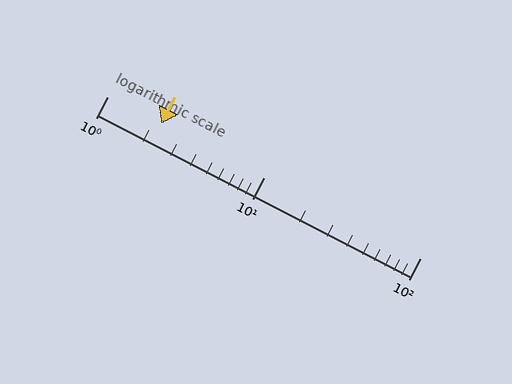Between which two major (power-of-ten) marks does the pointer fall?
The pointer is between 1 and 10.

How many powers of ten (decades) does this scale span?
The scale spans 2 decades, from 1 to 100.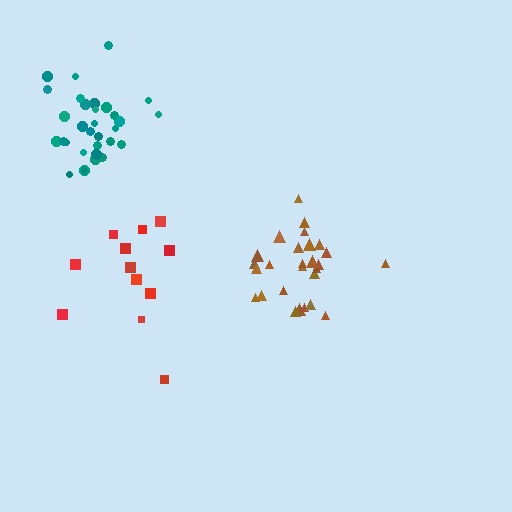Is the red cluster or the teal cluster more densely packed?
Teal.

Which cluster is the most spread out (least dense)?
Red.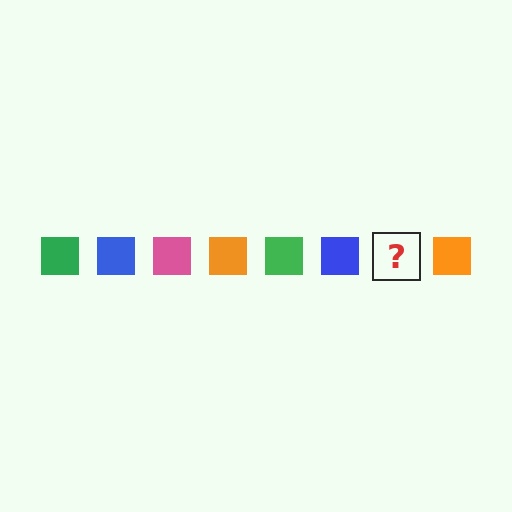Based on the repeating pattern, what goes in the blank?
The blank should be a pink square.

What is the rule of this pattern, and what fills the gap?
The rule is that the pattern cycles through green, blue, pink, orange squares. The gap should be filled with a pink square.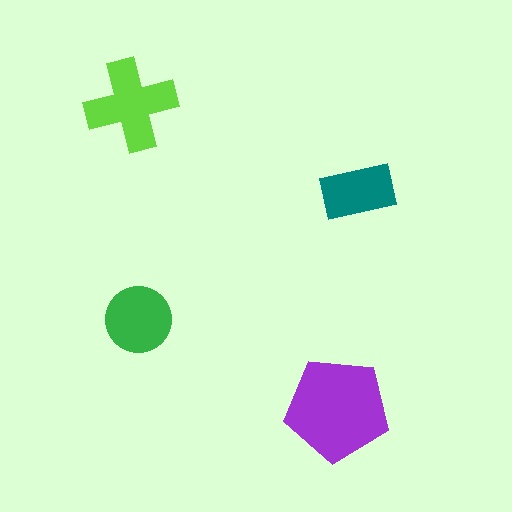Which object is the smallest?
The teal rectangle.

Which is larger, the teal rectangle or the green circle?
The green circle.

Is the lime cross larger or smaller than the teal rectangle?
Larger.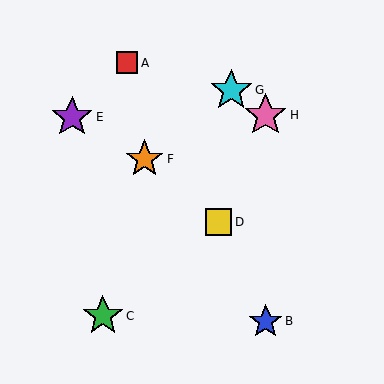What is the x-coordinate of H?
Object H is at x≈266.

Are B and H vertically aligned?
Yes, both are at x≈266.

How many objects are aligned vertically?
2 objects (B, H) are aligned vertically.